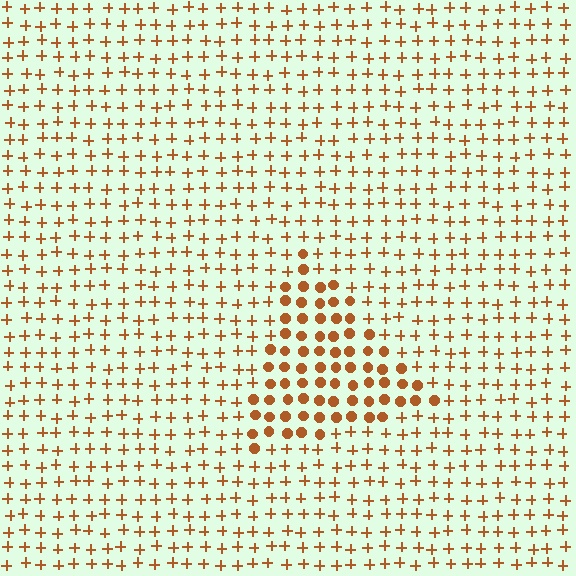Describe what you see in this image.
The image is filled with small brown elements arranged in a uniform grid. A triangle-shaped region contains circles, while the surrounding area contains plus signs. The boundary is defined purely by the change in element shape.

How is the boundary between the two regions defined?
The boundary is defined by a change in element shape: circles inside vs. plus signs outside. All elements share the same color and spacing.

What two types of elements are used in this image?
The image uses circles inside the triangle region and plus signs outside it.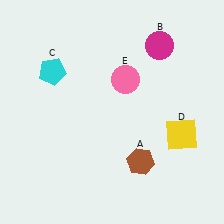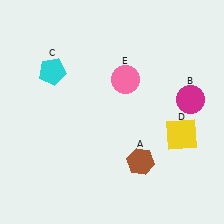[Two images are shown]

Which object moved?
The magenta circle (B) moved down.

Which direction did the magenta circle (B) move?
The magenta circle (B) moved down.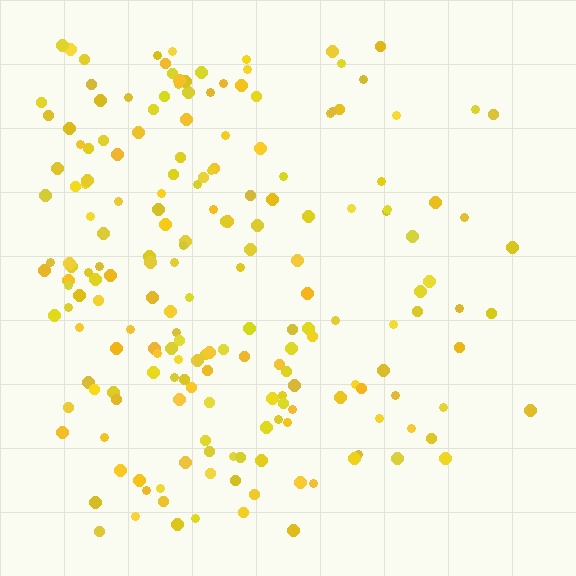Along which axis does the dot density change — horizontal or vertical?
Horizontal.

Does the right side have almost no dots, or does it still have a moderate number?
Still a moderate number, just noticeably fewer than the left.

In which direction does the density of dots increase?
From right to left, with the left side densest.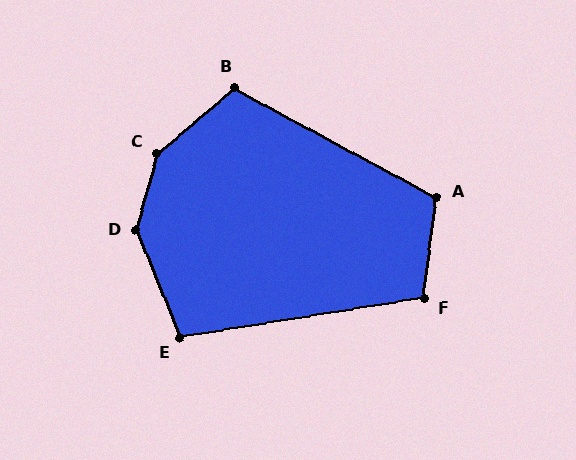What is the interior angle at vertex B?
Approximately 111 degrees (obtuse).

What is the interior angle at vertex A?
Approximately 111 degrees (obtuse).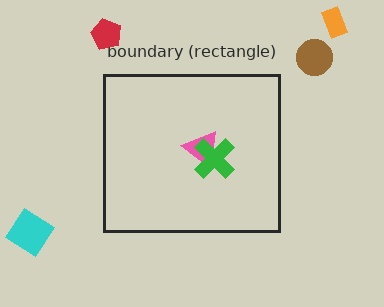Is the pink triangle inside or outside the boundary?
Inside.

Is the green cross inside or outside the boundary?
Inside.